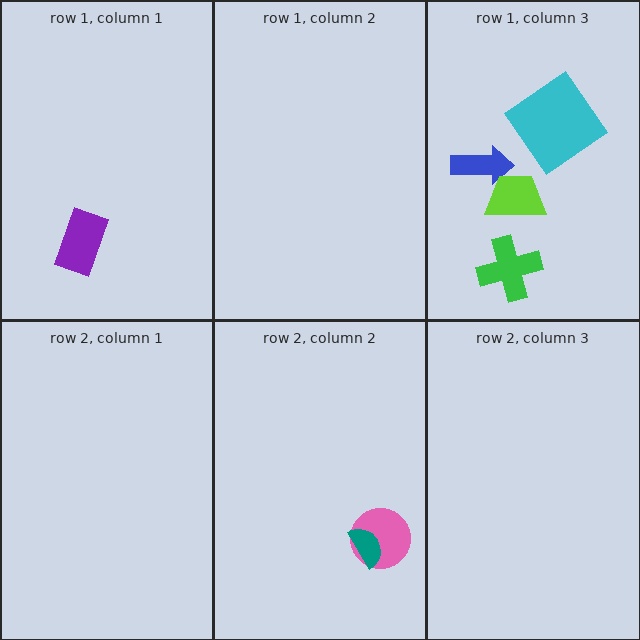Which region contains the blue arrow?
The row 1, column 3 region.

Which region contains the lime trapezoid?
The row 1, column 3 region.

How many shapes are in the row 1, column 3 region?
4.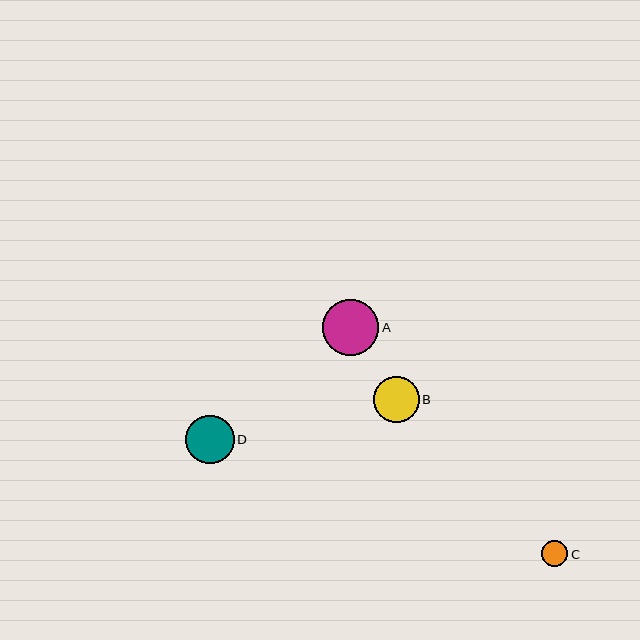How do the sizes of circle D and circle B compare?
Circle D and circle B are approximately the same size.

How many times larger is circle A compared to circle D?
Circle A is approximately 1.2 times the size of circle D.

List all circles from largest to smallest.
From largest to smallest: A, D, B, C.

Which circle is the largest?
Circle A is the largest with a size of approximately 56 pixels.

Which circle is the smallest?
Circle C is the smallest with a size of approximately 26 pixels.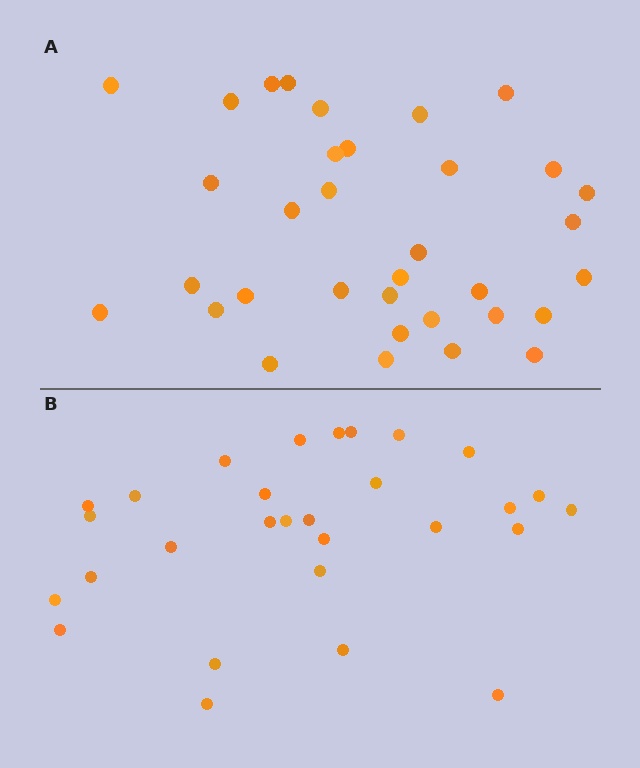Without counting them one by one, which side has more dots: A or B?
Region A (the top region) has more dots.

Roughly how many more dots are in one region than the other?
Region A has about 5 more dots than region B.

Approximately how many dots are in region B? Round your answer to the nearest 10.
About 30 dots. (The exact count is 29, which rounds to 30.)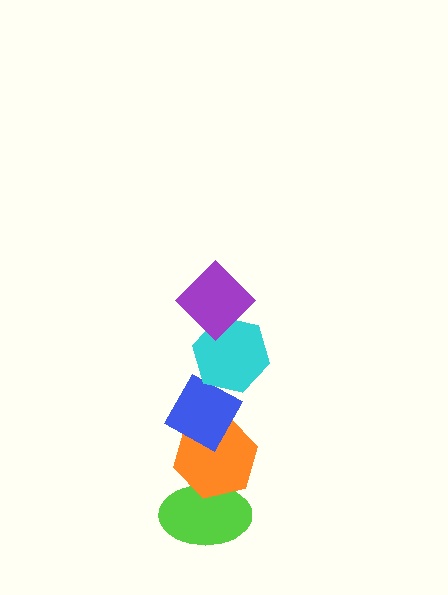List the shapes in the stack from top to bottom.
From top to bottom: the purple diamond, the cyan hexagon, the blue diamond, the orange hexagon, the lime ellipse.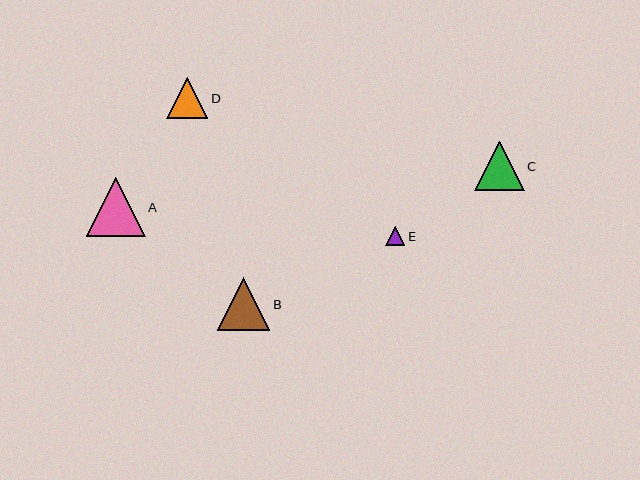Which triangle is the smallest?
Triangle E is the smallest with a size of approximately 19 pixels.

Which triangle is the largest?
Triangle A is the largest with a size of approximately 59 pixels.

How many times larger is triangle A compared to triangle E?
Triangle A is approximately 3.1 times the size of triangle E.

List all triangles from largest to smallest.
From largest to smallest: A, B, C, D, E.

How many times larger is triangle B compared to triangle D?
Triangle B is approximately 1.3 times the size of triangle D.